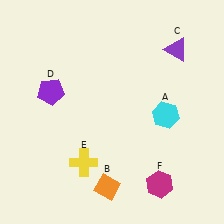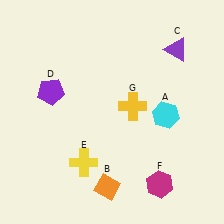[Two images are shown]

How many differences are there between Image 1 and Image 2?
There is 1 difference between the two images.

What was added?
A yellow cross (G) was added in Image 2.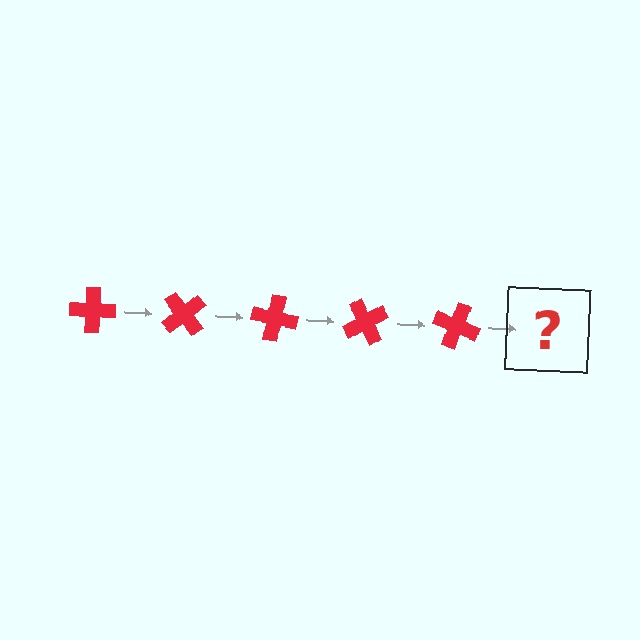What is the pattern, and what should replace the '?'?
The pattern is that the cross rotates 50 degrees each step. The '?' should be a red cross rotated 250 degrees.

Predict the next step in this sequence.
The next step is a red cross rotated 250 degrees.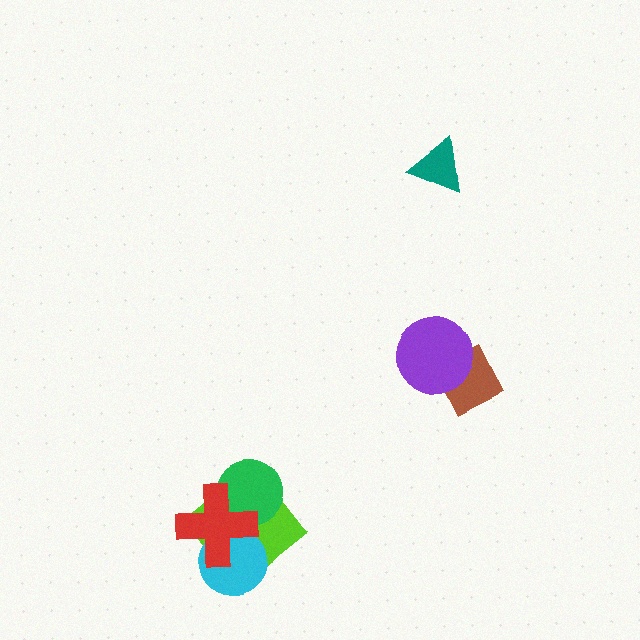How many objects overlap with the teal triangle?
0 objects overlap with the teal triangle.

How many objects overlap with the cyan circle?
2 objects overlap with the cyan circle.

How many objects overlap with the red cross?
3 objects overlap with the red cross.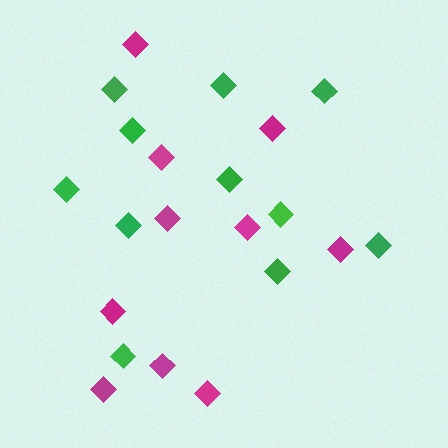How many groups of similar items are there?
There are 2 groups: one group of green diamonds (11) and one group of magenta diamonds (10).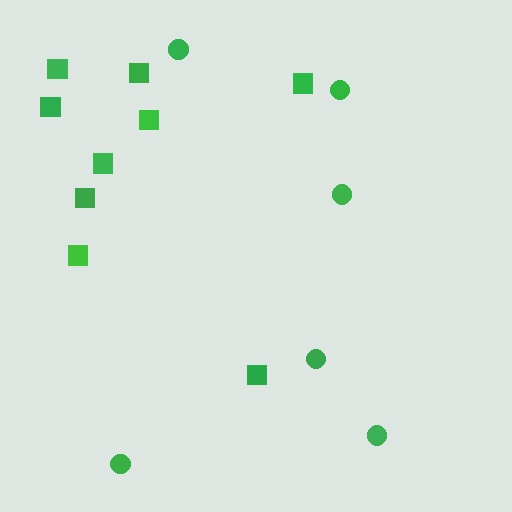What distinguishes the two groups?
There are 2 groups: one group of squares (9) and one group of circles (6).